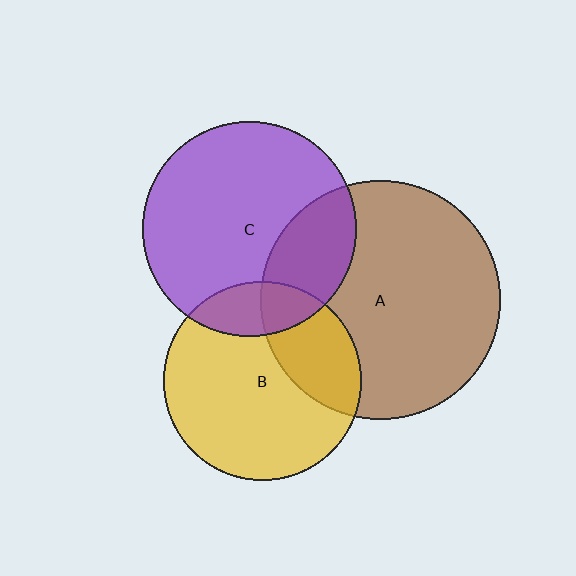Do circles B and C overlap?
Yes.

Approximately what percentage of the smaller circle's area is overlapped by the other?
Approximately 15%.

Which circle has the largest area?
Circle A (brown).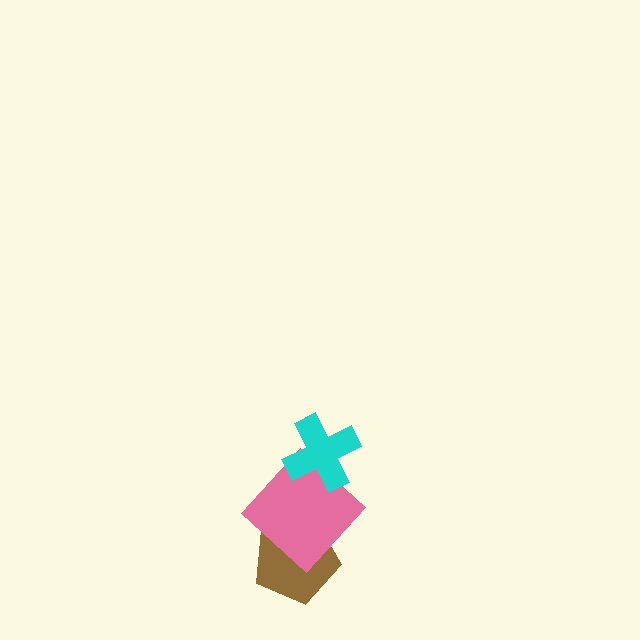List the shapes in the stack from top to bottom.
From top to bottom: the cyan cross, the pink diamond, the brown pentagon.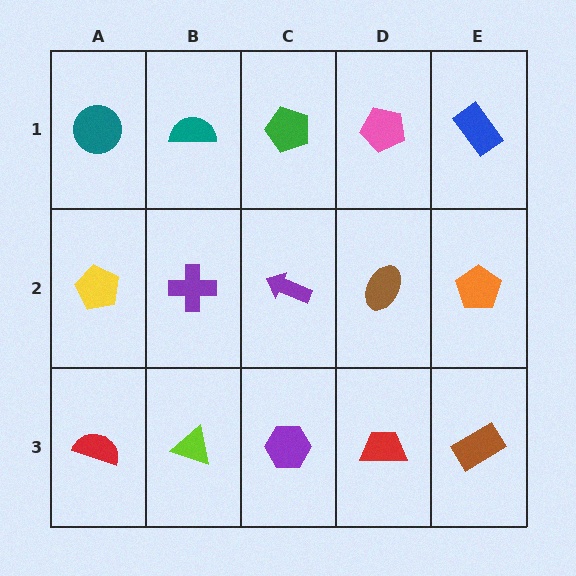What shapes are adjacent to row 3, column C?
A purple arrow (row 2, column C), a lime triangle (row 3, column B), a red trapezoid (row 3, column D).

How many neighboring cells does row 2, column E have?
3.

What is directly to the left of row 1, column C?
A teal semicircle.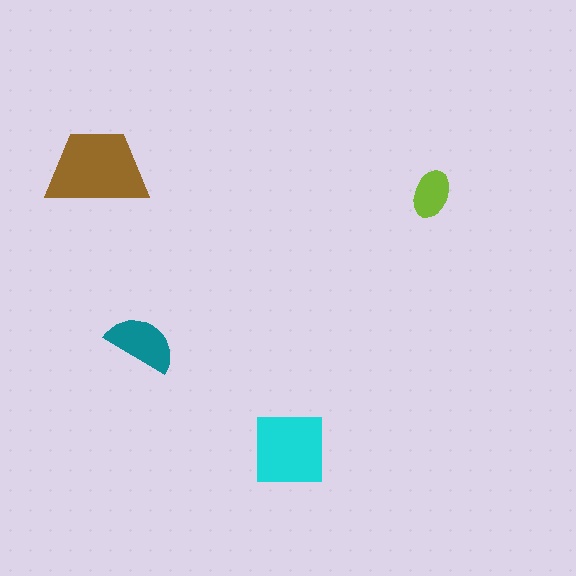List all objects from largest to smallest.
The brown trapezoid, the cyan square, the teal semicircle, the lime ellipse.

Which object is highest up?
The brown trapezoid is topmost.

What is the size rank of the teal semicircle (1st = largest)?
3rd.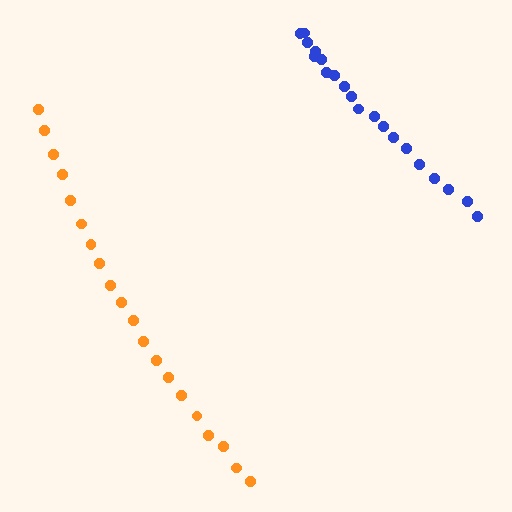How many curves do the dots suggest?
There are 2 distinct paths.